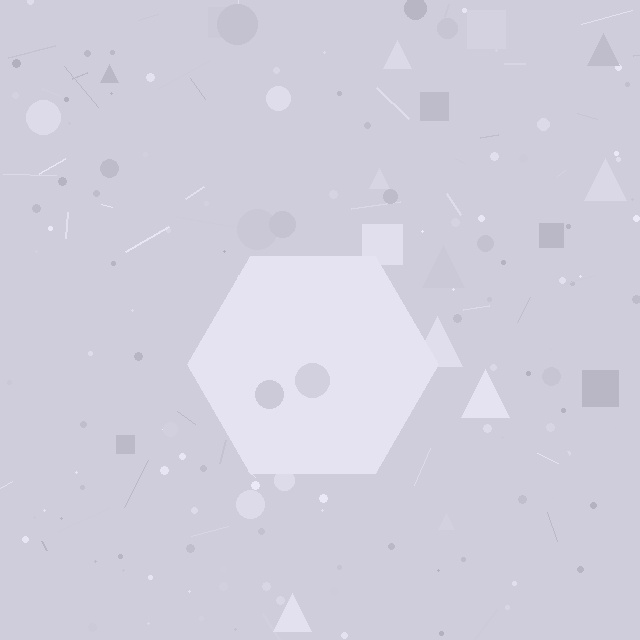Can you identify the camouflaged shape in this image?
The camouflaged shape is a hexagon.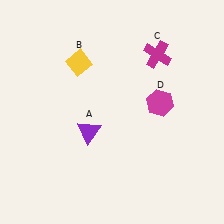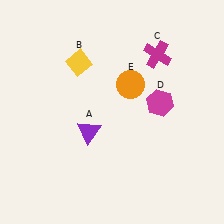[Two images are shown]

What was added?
An orange circle (E) was added in Image 2.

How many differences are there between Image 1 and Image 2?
There is 1 difference between the two images.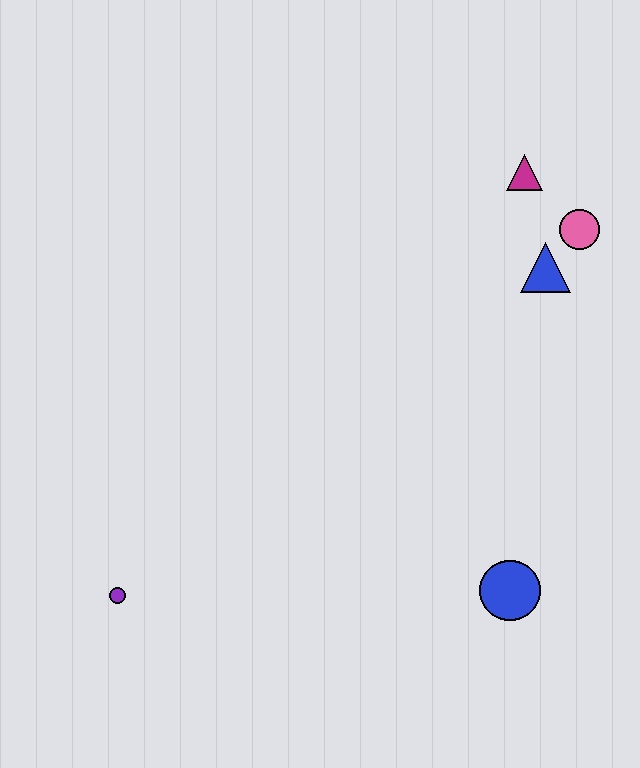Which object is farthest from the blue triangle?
The purple circle is farthest from the blue triangle.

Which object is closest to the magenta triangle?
The pink circle is closest to the magenta triangle.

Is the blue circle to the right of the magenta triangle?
No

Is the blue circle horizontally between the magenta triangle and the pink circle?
No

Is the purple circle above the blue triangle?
No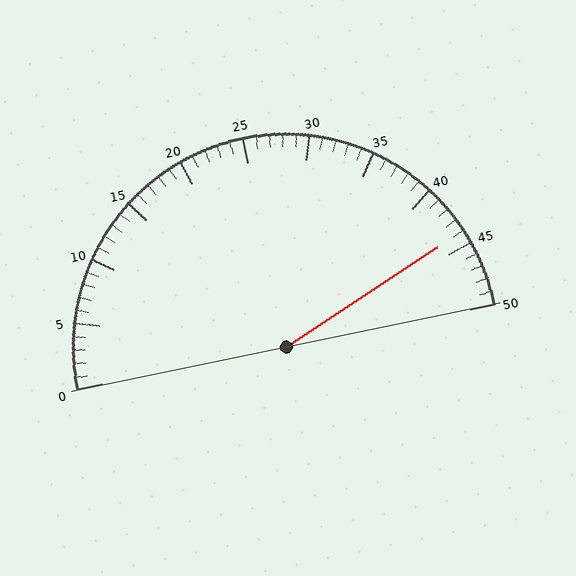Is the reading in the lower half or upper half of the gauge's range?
The reading is in the upper half of the range (0 to 50).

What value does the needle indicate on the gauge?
The needle indicates approximately 44.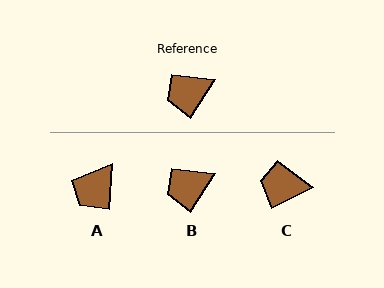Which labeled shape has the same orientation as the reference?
B.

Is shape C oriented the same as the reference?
No, it is off by about 31 degrees.